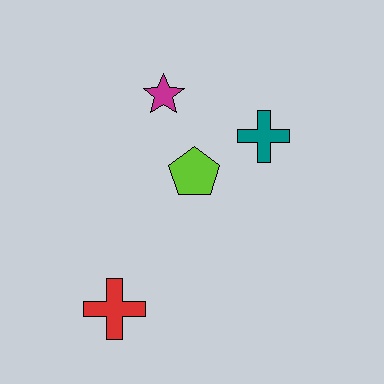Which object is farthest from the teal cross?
The red cross is farthest from the teal cross.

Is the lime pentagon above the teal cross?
No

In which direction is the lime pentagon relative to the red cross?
The lime pentagon is above the red cross.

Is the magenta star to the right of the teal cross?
No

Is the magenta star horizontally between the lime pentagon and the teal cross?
No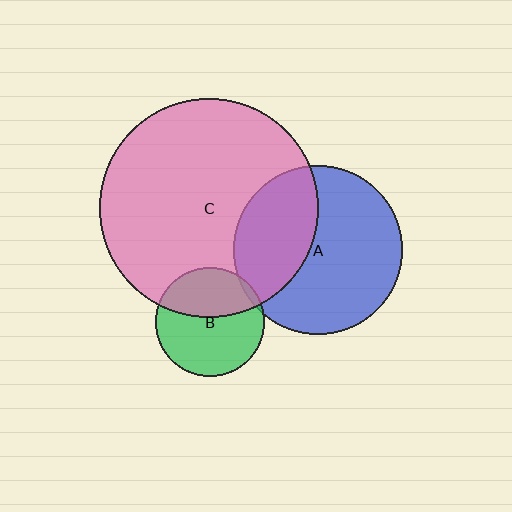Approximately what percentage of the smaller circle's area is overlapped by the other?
Approximately 35%.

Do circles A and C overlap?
Yes.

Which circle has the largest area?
Circle C (pink).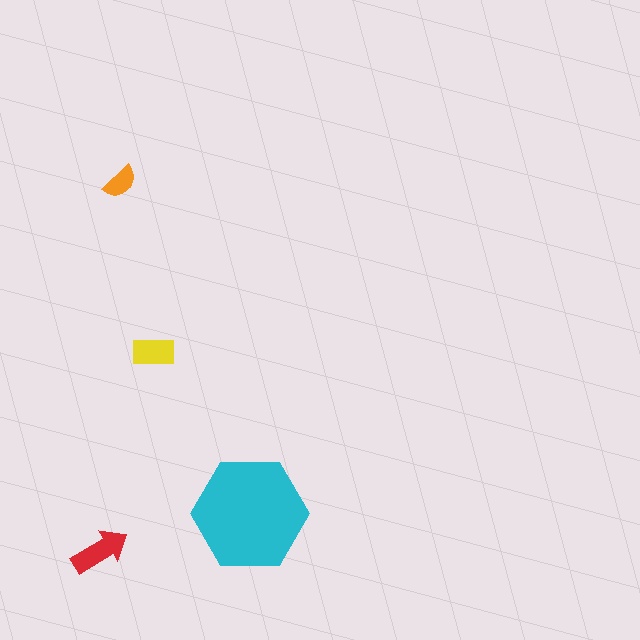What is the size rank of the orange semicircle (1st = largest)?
4th.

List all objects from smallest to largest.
The orange semicircle, the yellow rectangle, the red arrow, the cyan hexagon.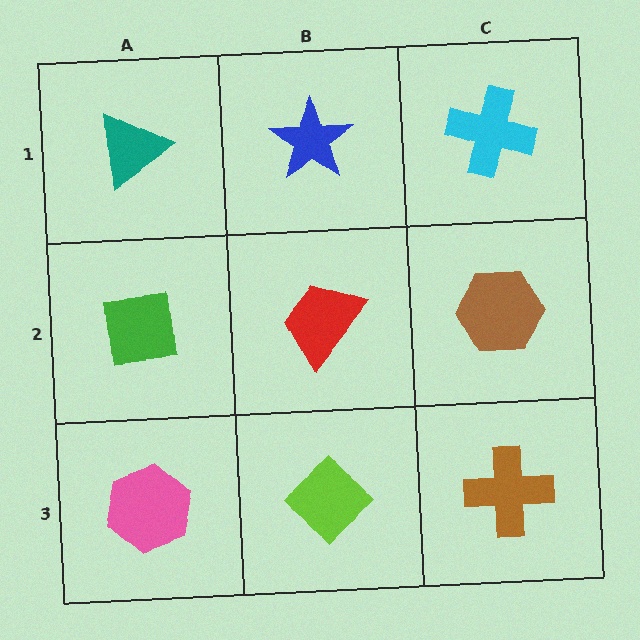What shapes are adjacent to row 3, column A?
A green square (row 2, column A), a lime diamond (row 3, column B).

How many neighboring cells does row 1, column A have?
2.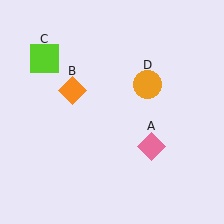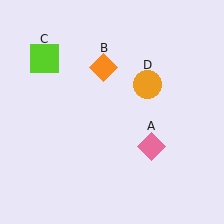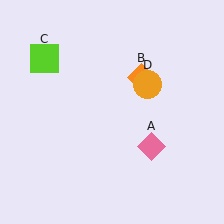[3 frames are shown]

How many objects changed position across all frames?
1 object changed position: orange diamond (object B).